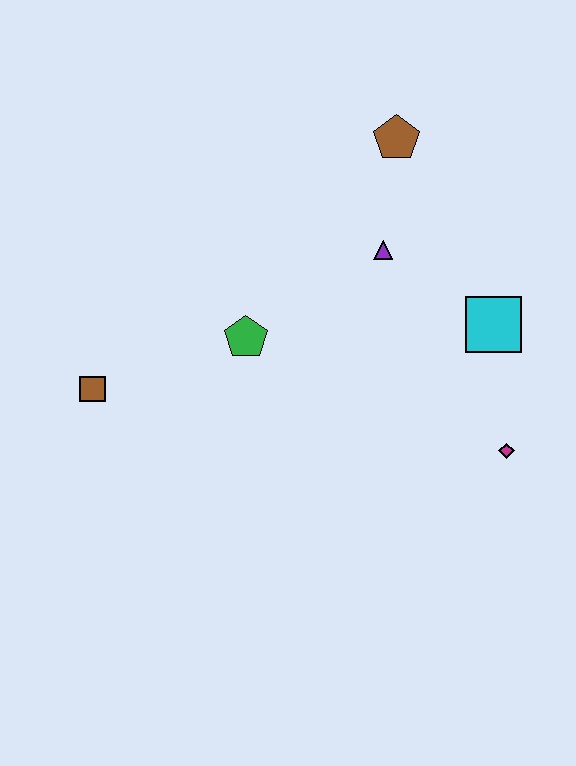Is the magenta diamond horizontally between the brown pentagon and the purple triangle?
No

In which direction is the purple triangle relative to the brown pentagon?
The purple triangle is below the brown pentagon.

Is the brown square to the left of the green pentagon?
Yes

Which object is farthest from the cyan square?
The brown square is farthest from the cyan square.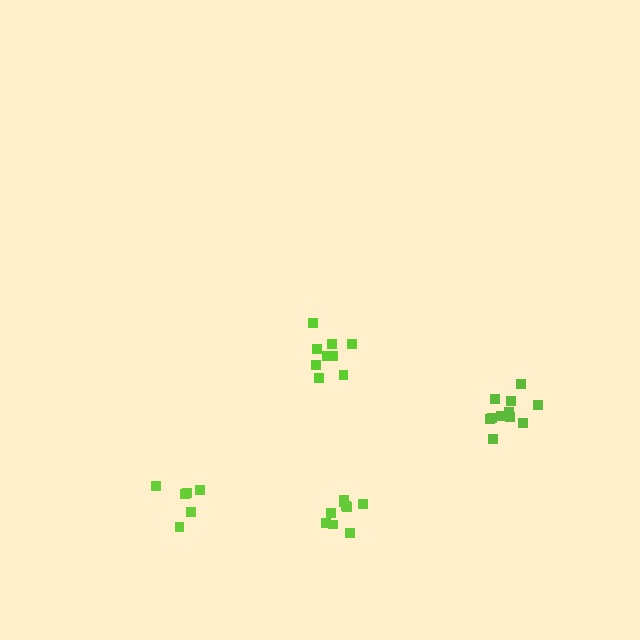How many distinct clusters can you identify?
There are 4 distinct clusters.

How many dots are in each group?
Group 1: 9 dots, Group 2: 11 dots, Group 3: 9 dots, Group 4: 6 dots (35 total).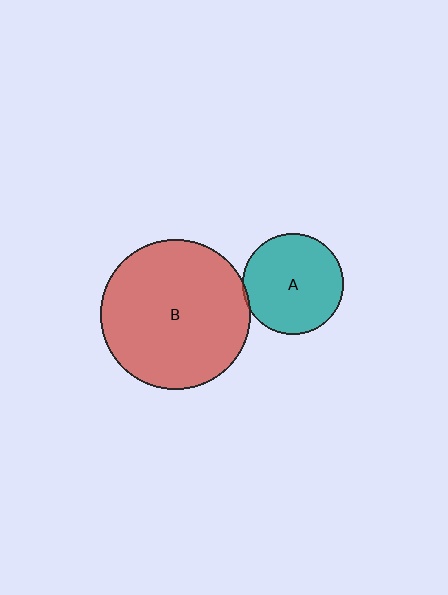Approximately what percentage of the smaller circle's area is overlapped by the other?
Approximately 5%.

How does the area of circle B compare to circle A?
Approximately 2.2 times.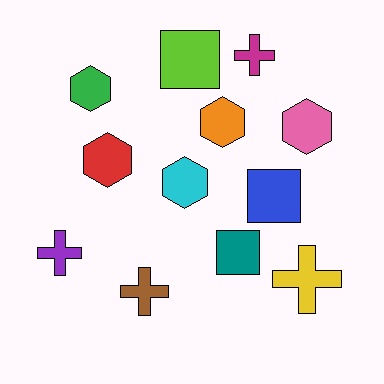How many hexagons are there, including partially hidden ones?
There are 5 hexagons.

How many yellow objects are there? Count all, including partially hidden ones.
There is 1 yellow object.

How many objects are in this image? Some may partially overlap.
There are 12 objects.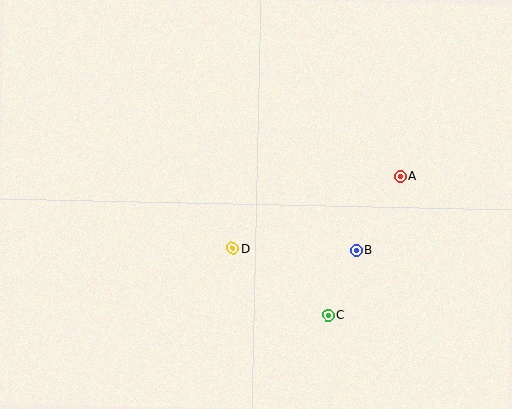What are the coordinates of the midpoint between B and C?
The midpoint between B and C is at (342, 282).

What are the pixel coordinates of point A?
Point A is at (400, 176).